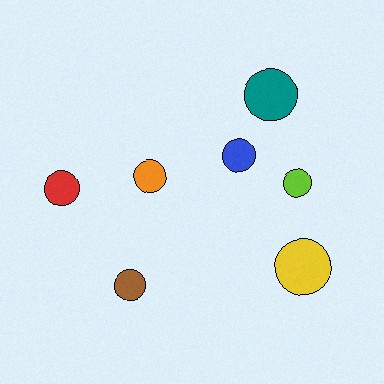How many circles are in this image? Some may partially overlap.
There are 7 circles.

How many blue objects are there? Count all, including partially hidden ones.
There is 1 blue object.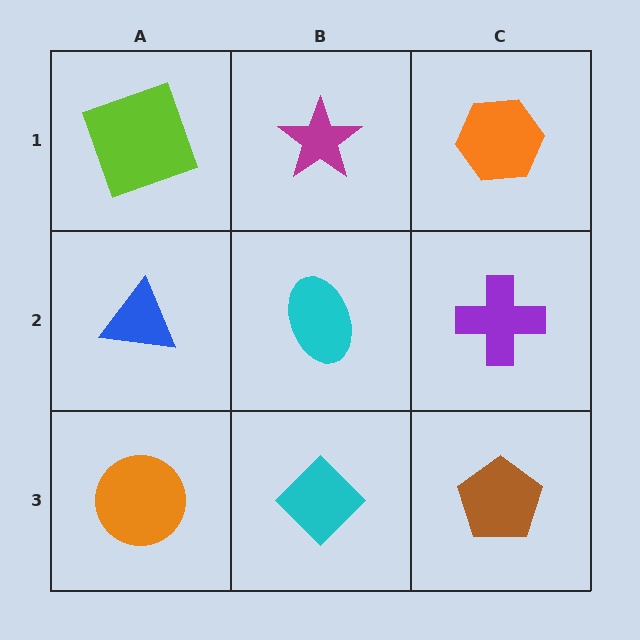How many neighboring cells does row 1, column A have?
2.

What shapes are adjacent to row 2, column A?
A lime square (row 1, column A), an orange circle (row 3, column A), a cyan ellipse (row 2, column B).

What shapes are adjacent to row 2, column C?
An orange hexagon (row 1, column C), a brown pentagon (row 3, column C), a cyan ellipse (row 2, column B).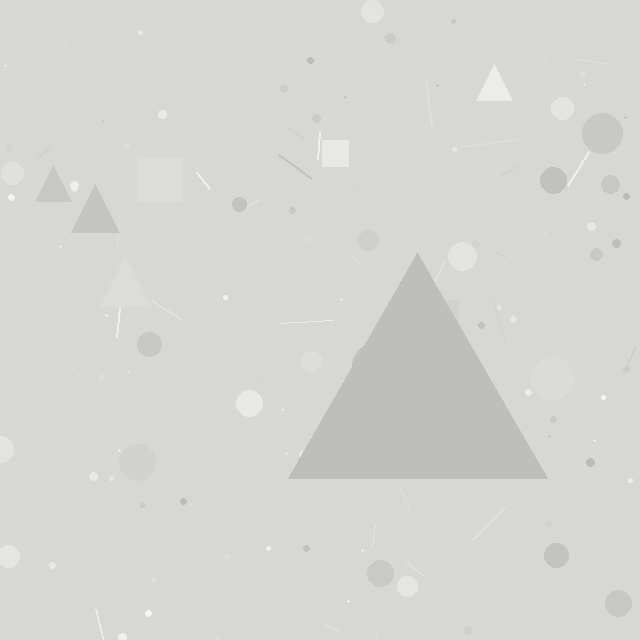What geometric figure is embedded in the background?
A triangle is embedded in the background.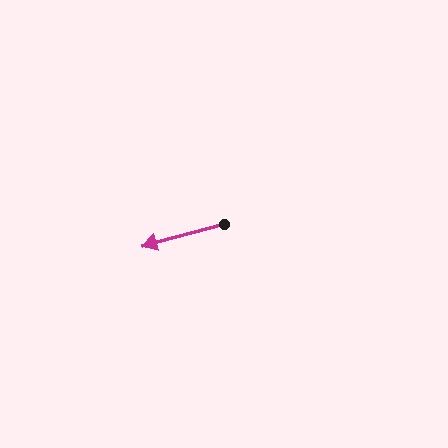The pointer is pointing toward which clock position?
Roughly 9 o'clock.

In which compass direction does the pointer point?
West.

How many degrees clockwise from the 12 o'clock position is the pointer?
Approximately 255 degrees.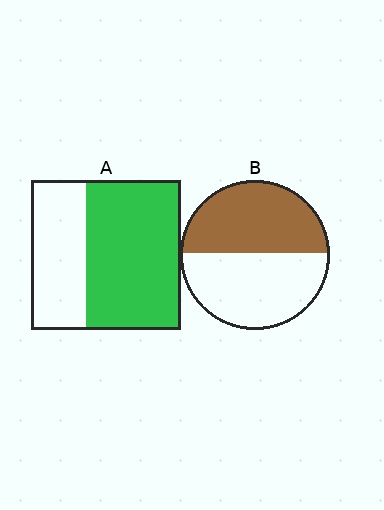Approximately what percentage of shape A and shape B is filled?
A is approximately 65% and B is approximately 50%.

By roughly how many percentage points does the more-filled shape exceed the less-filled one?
By roughly 15 percentage points (A over B).